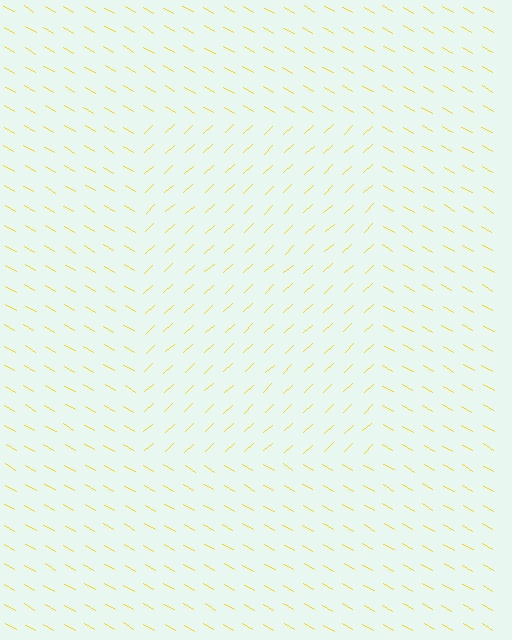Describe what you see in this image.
The image is filled with small yellow line segments. A rectangle region in the image has lines oriented differently from the surrounding lines, creating a visible texture boundary.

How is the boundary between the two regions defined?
The boundary is defined purely by a change in line orientation (approximately 73 degrees difference). All lines are the same color and thickness.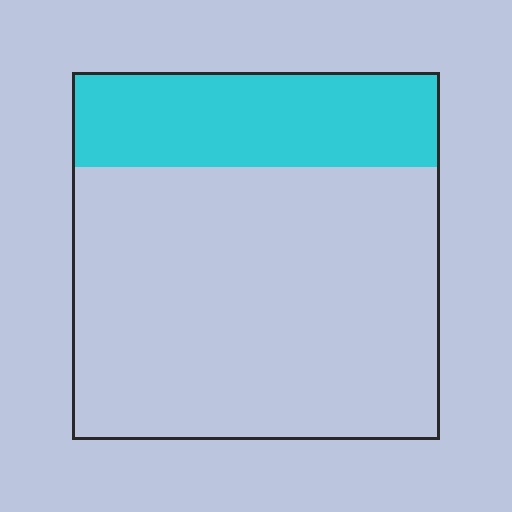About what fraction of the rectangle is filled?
About one quarter (1/4).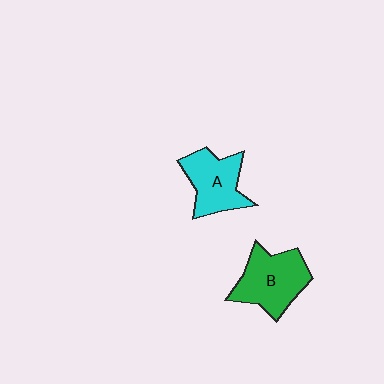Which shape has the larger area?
Shape B (green).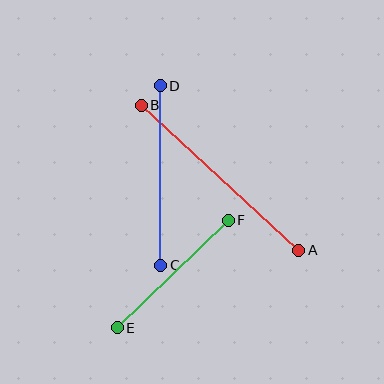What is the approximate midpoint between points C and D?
The midpoint is at approximately (161, 175) pixels.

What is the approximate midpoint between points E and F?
The midpoint is at approximately (173, 274) pixels.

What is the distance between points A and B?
The distance is approximately 214 pixels.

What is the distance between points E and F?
The distance is approximately 154 pixels.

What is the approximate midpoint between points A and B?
The midpoint is at approximately (220, 178) pixels.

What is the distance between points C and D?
The distance is approximately 179 pixels.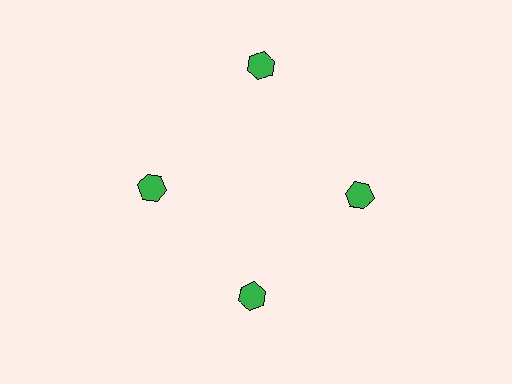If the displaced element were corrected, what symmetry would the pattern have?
It would have 4-fold rotational symmetry — the pattern would map onto itself every 90 degrees.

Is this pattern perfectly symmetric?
No. The 4 green hexagons are arranged in a ring, but one element near the 12 o'clock position is pushed outward from the center, breaking the 4-fold rotational symmetry.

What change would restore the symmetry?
The symmetry would be restored by moving it inward, back onto the ring so that all 4 hexagons sit at equal angles and equal distance from the center.